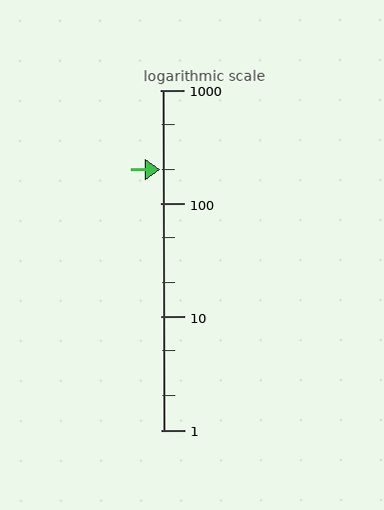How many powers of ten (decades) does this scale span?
The scale spans 3 decades, from 1 to 1000.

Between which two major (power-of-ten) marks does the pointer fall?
The pointer is between 100 and 1000.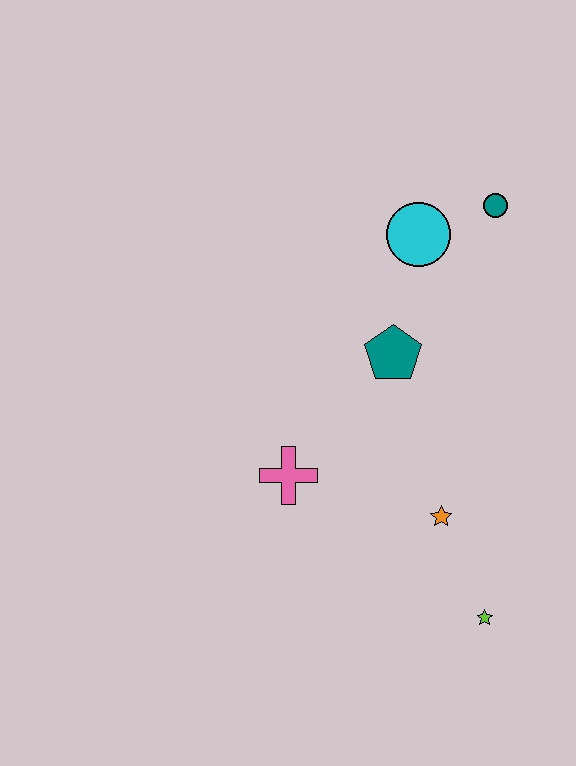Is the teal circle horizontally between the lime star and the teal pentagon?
No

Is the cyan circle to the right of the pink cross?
Yes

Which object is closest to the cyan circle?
The teal circle is closest to the cyan circle.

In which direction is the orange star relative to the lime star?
The orange star is above the lime star.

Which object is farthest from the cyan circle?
The lime star is farthest from the cyan circle.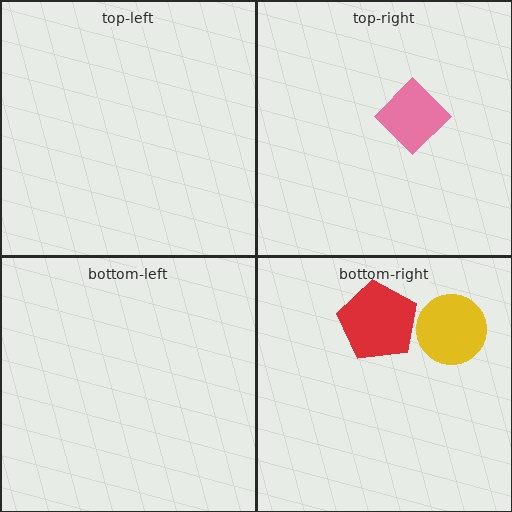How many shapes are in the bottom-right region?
2.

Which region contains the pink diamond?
The top-right region.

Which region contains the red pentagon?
The bottom-right region.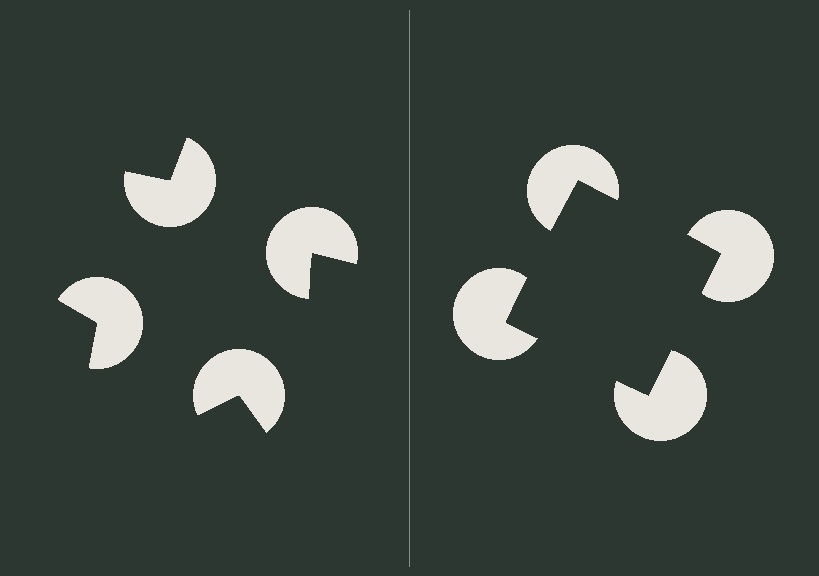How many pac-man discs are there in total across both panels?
8 — 4 on each side.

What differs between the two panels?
The pac-man discs are positioned identically on both sides; only the wedge orientations differ. On the right they align to a square; on the left they are misaligned.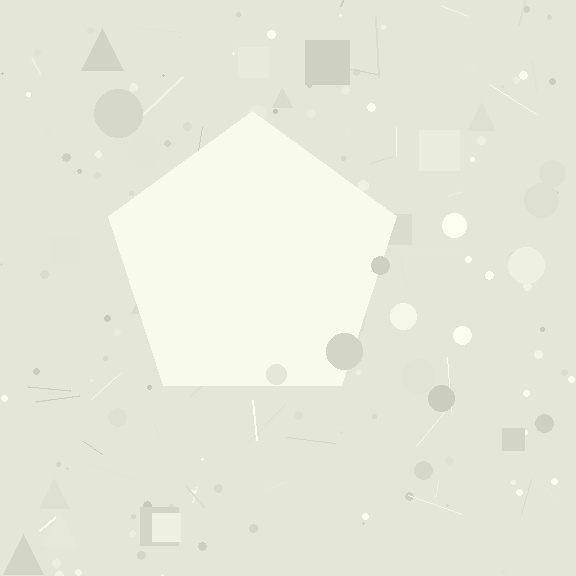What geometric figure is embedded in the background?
A pentagon is embedded in the background.